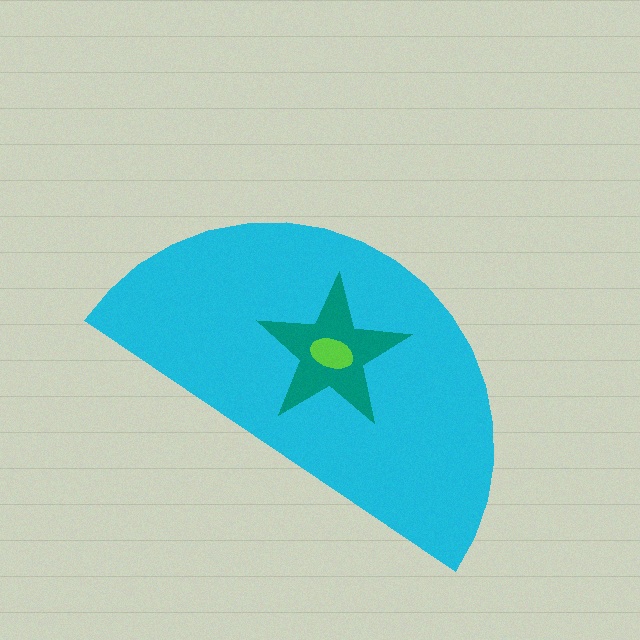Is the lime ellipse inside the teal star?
Yes.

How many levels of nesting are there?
3.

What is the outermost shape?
The cyan semicircle.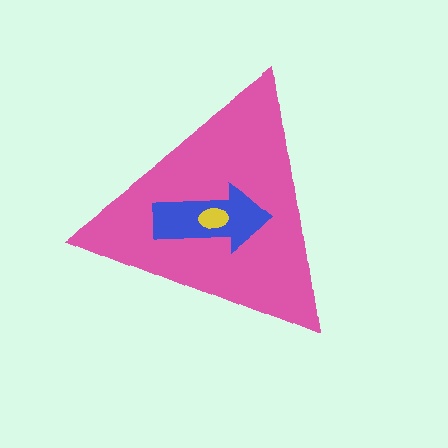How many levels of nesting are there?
3.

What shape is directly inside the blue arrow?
The yellow ellipse.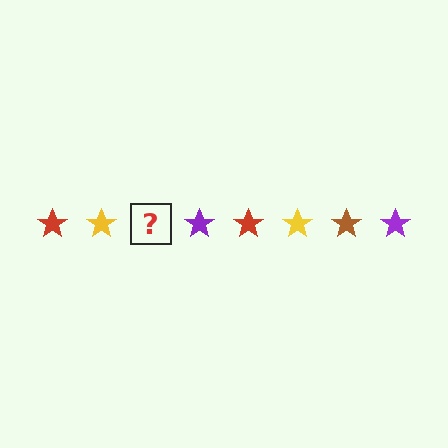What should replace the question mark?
The question mark should be replaced with a brown star.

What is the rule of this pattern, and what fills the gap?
The rule is that the pattern cycles through red, yellow, brown, purple stars. The gap should be filled with a brown star.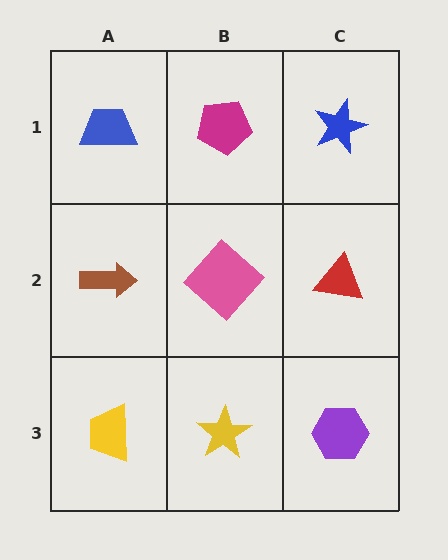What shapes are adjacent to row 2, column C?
A blue star (row 1, column C), a purple hexagon (row 3, column C), a pink diamond (row 2, column B).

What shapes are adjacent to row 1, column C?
A red triangle (row 2, column C), a magenta pentagon (row 1, column B).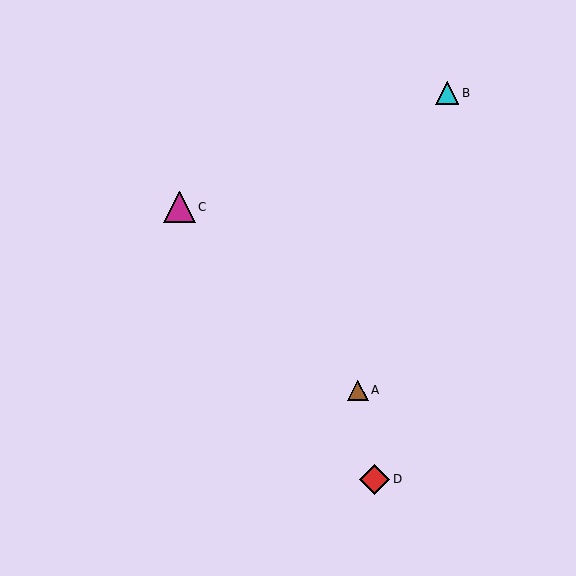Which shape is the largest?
The magenta triangle (labeled C) is the largest.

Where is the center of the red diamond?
The center of the red diamond is at (374, 479).